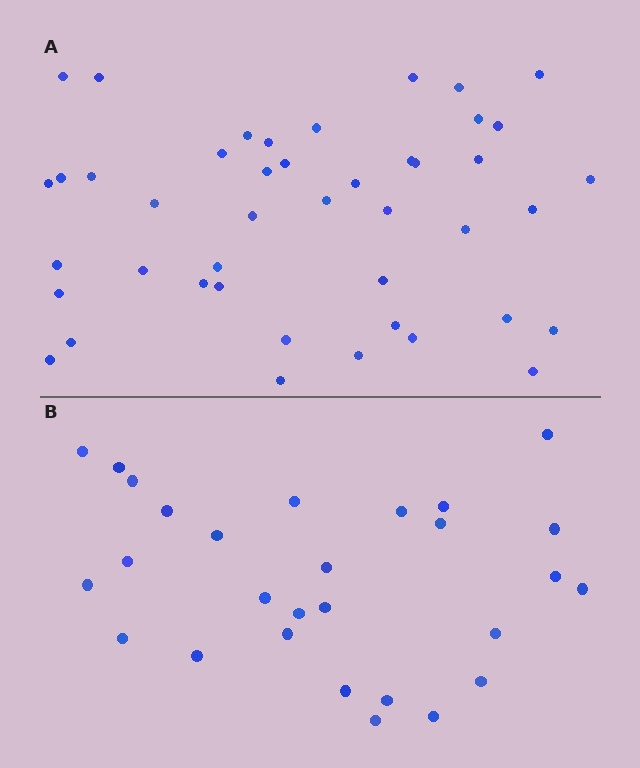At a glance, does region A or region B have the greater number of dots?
Region A (the top region) has more dots.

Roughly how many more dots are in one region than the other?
Region A has approximately 15 more dots than region B.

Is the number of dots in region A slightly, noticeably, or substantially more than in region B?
Region A has substantially more. The ratio is roughly 1.6 to 1.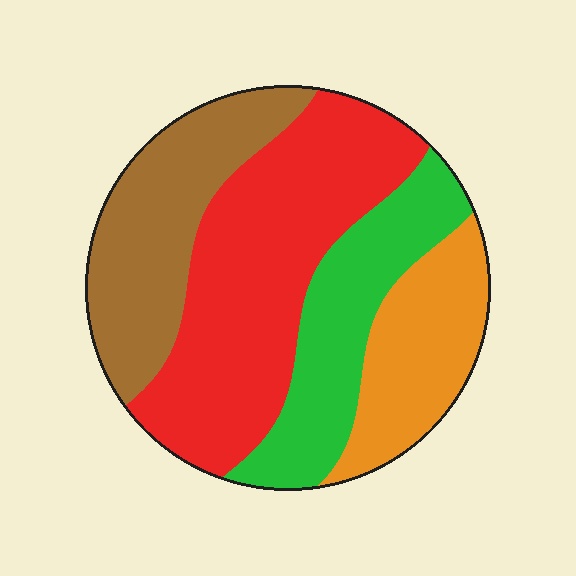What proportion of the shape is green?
Green takes up about one fifth (1/5) of the shape.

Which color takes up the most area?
Red, at roughly 40%.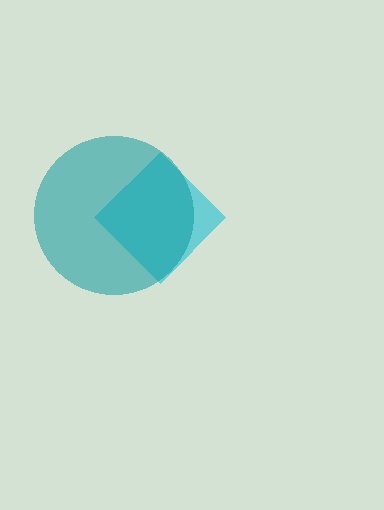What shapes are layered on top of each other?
The layered shapes are: a cyan diamond, a teal circle.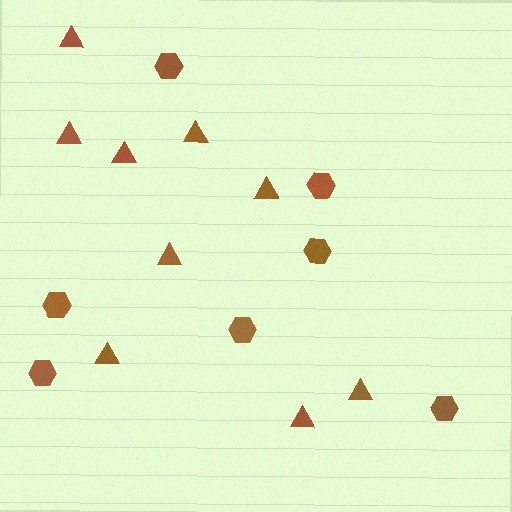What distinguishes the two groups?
There are 2 groups: one group of hexagons (7) and one group of triangles (9).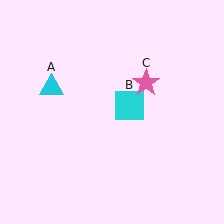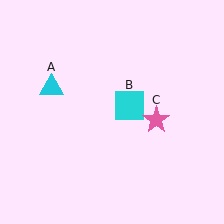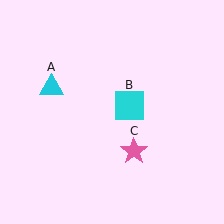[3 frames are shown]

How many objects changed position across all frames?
1 object changed position: pink star (object C).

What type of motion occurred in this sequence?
The pink star (object C) rotated clockwise around the center of the scene.